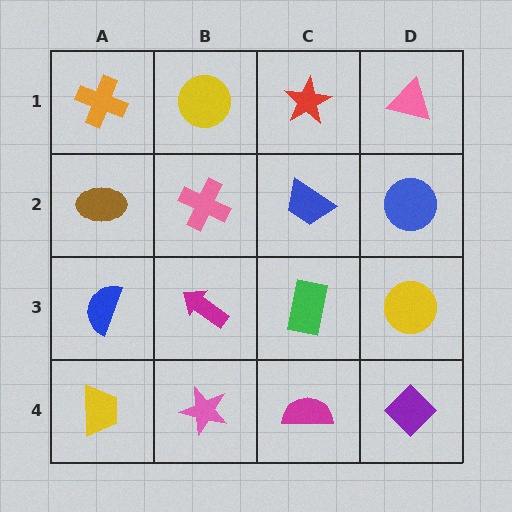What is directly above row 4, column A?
A blue semicircle.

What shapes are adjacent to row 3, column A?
A brown ellipse (row 2, column A), a yellow trapezoid (row 4, column A), a magenta arrow (row 3, column B).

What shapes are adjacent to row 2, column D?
A pink triangle (row 1, column D), a yellow circle (row 3, column D), a blue trapezoid (row 2, column C).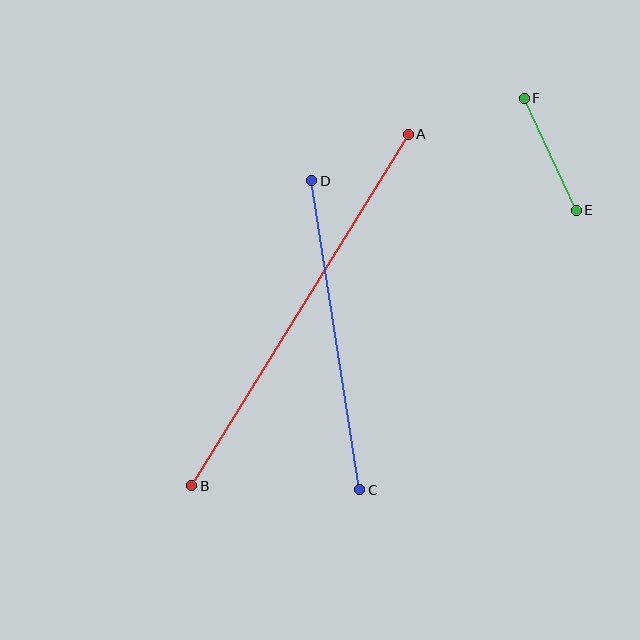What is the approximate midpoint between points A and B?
The midpoint is at approximately (300, 310) pixels.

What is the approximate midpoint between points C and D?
The midpoint is at approximately (336, 335) pixels.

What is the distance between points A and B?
The distance is approximately 413 pixels.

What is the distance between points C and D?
The distance is approximately 313 pixels.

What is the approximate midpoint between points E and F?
The midpoint is at approximately (550, 154) pixels.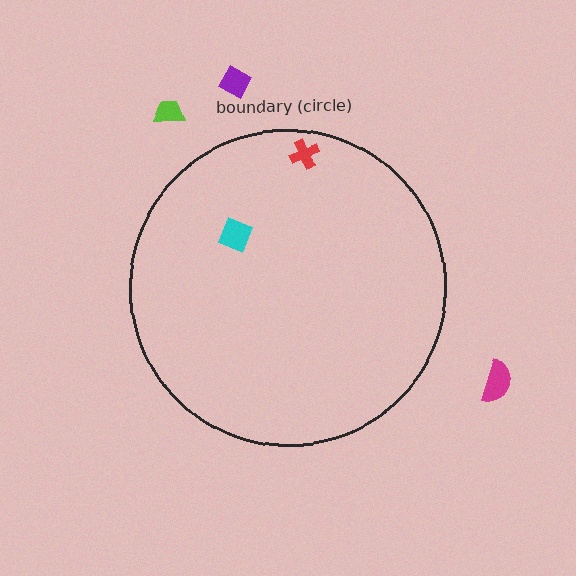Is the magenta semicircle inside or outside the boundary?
Outside.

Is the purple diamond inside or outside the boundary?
Outside.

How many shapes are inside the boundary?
2 inside, 3 outside.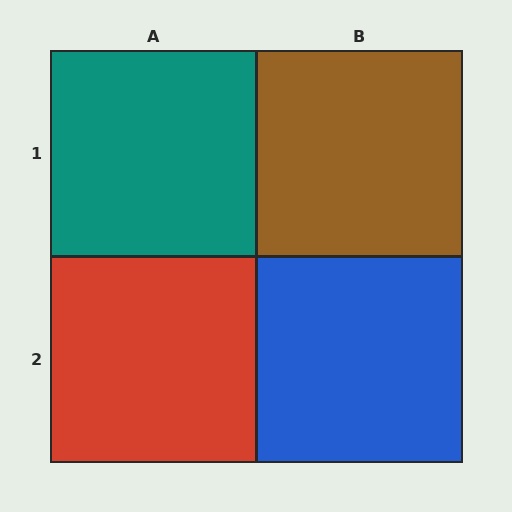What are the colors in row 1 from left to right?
Teal, brown.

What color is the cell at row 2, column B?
Blue.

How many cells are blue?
1 cell is blue.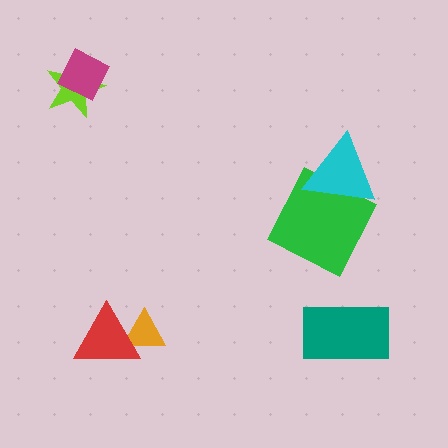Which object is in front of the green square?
The cyan triangle is in front of the green square.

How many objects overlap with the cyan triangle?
1 object overlaps with the cyan triangle.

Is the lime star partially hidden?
Yes, it is partially covered by another shape.